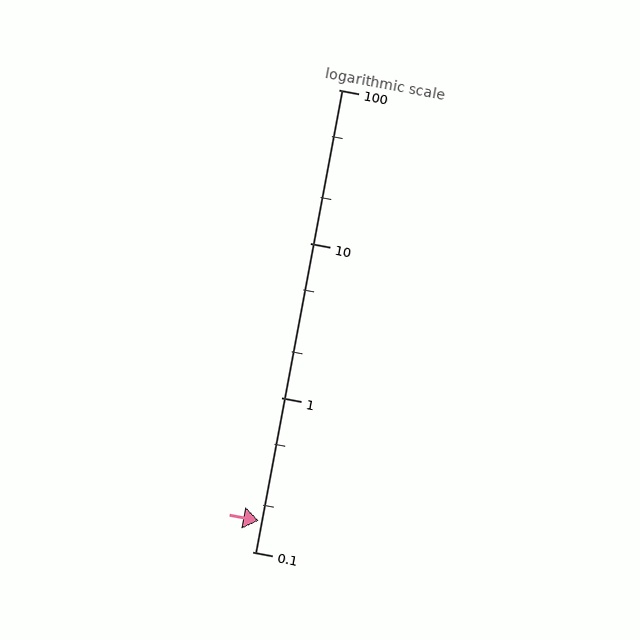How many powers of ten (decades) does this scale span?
The scale spans 3 decades, from 0.1 to 100.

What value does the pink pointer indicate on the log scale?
The pointer indicates approximately 0.16.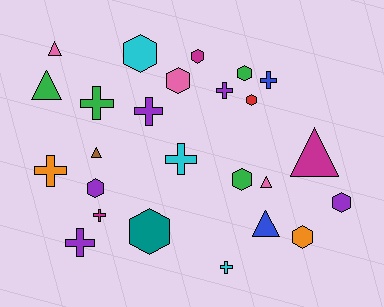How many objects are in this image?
There are 25 objects.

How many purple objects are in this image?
There are 5 purple objects.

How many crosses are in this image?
There are 9 crosses.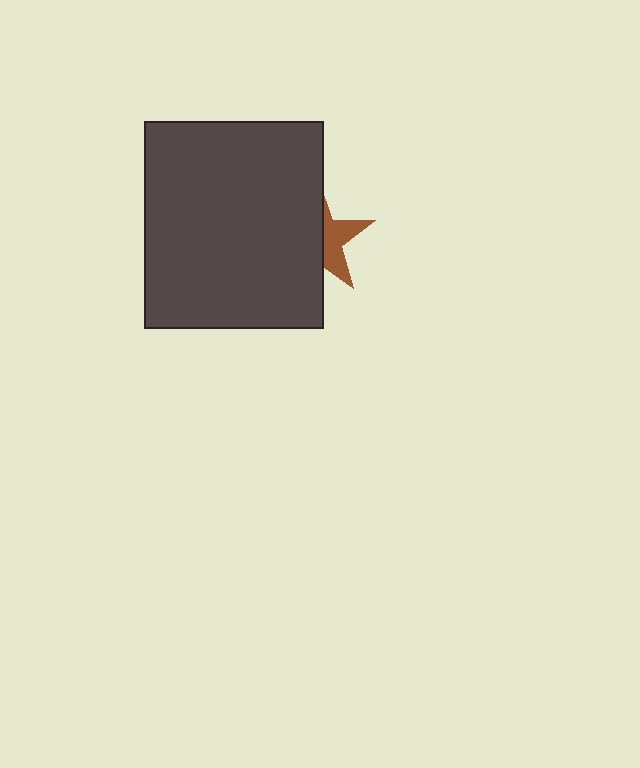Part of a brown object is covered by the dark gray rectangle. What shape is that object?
It is a star.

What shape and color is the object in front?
The object in front is a dark gray rectangle.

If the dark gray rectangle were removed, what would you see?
You would see the complete brown star.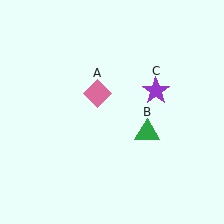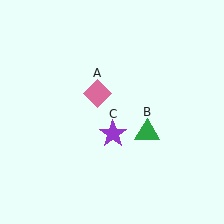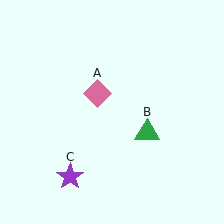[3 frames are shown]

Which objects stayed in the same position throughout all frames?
Pink diamond (object A) and green triangle (object B) remained stationary.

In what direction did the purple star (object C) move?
The purple star (object C) moved down and to the left.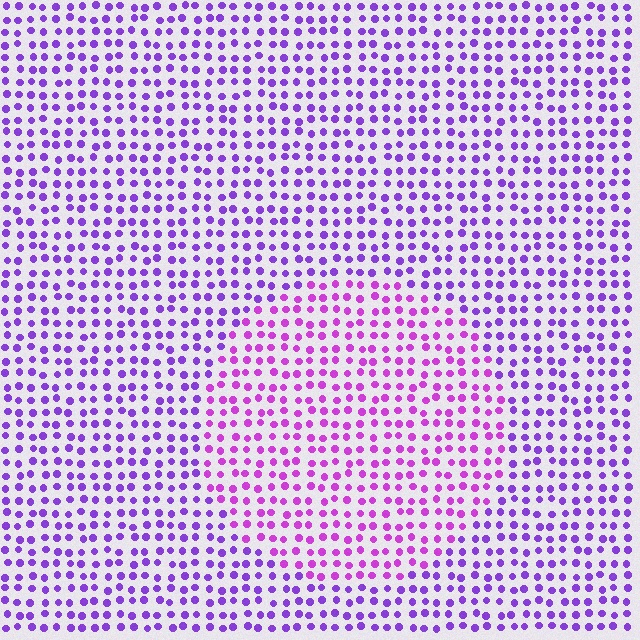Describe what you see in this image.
The image is filled with small purple elements in a uniform arrangement. A circle-shaped region is visible where the elements are tinted to a slightly different hue, forming a subtle color boundary.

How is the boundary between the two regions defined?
The boundary is defined purely by a slight shift in hue (about 28 degrees). Spacing, size, and orientation are identical on both sides.